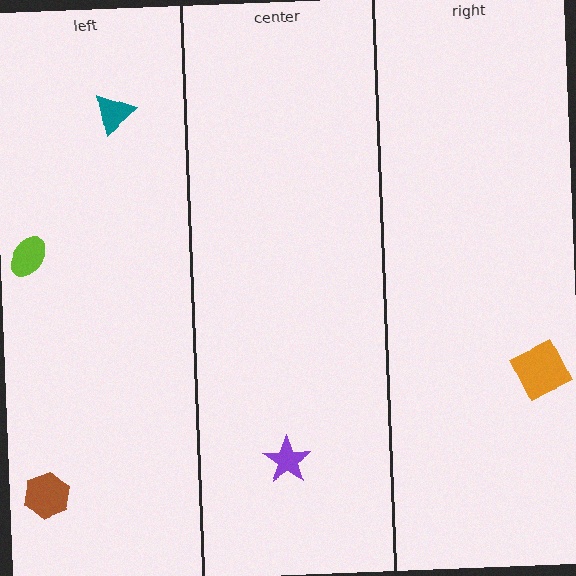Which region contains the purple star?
The center region.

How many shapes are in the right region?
1.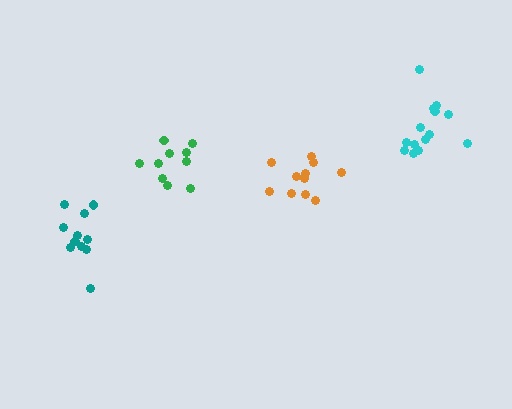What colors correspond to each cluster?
The clusters are colored: orange, teal, green, cyan.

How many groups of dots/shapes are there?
There are 4 groups.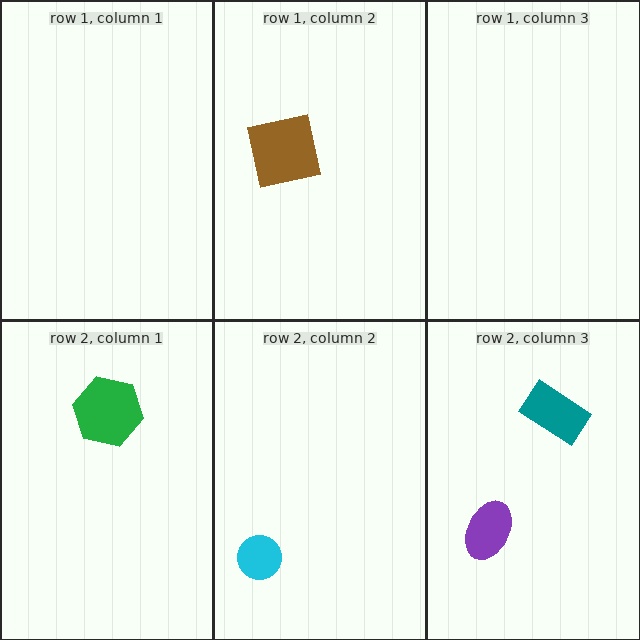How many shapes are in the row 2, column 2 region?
1.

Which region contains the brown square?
The row 1, column 2 region.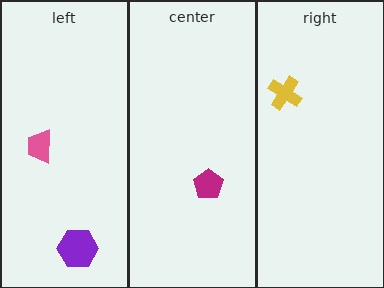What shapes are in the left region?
The purple hexagon, the pink trapezoid.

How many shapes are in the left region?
2.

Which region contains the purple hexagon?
The left region.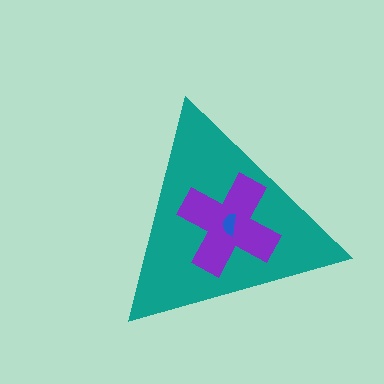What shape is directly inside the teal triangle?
The purple cross.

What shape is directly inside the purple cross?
The blue semicircle.